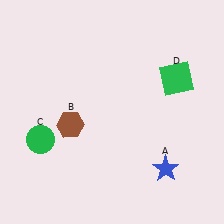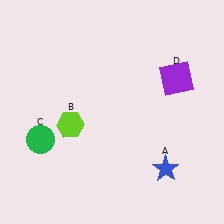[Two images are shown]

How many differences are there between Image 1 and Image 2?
There are 2 differences between the two images.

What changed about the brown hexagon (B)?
In Image 1, B is brown. In Image 2, it changed to lime.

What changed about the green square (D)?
In Image 1, D is green. In Image 2, it changed to purple.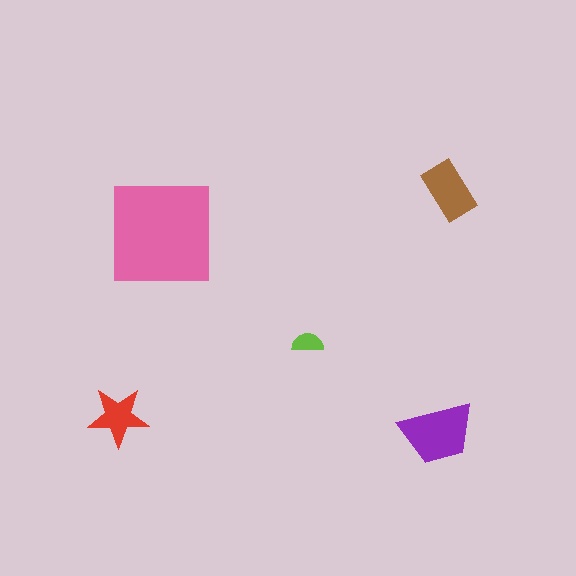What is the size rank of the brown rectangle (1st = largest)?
3rd.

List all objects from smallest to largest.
The lime semicircle, the red star, the brown rectangle, the purple trapezoid, the pink square.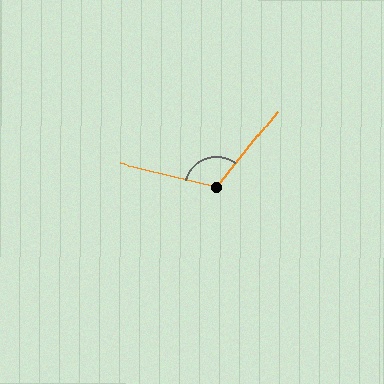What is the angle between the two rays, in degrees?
Approximately 115 degrees.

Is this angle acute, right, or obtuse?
It is obtuse.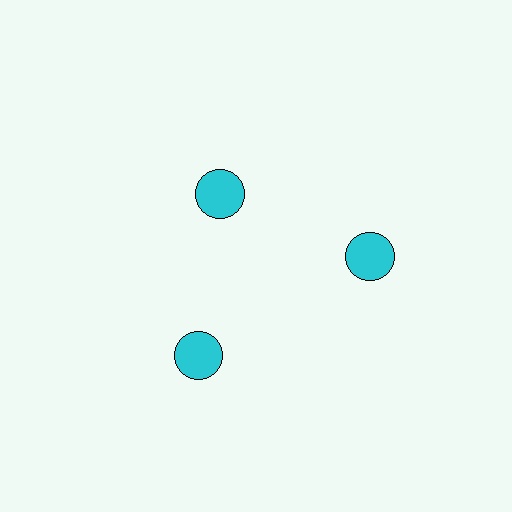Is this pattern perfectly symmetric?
No. The 3 cyan circles are arranged in a ring, but one element near the 11 o'clock position is pulled inward toward the center, breaking the 3-fold rotational symmetry.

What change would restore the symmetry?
The symmetry would be restored by moving it outward, back onto the ring so that all 3 circles sit at equal angles and equal distance from the center.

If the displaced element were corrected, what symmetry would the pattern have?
It would have 3-fold rotational symmetry — the pattern would map onto itself every 120 degrees.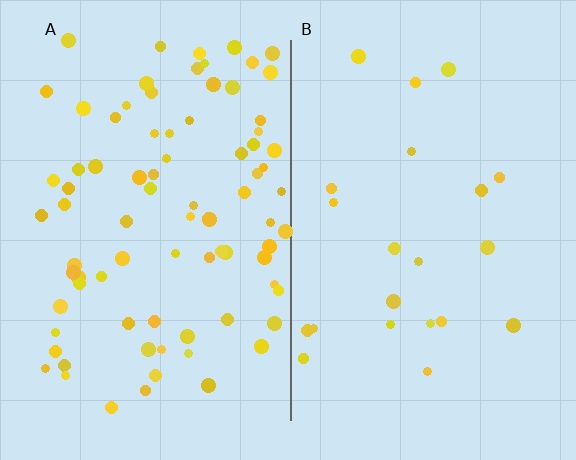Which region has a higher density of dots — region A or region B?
A (the left).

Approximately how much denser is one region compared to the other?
Approximately 3.9× — region A over region B.